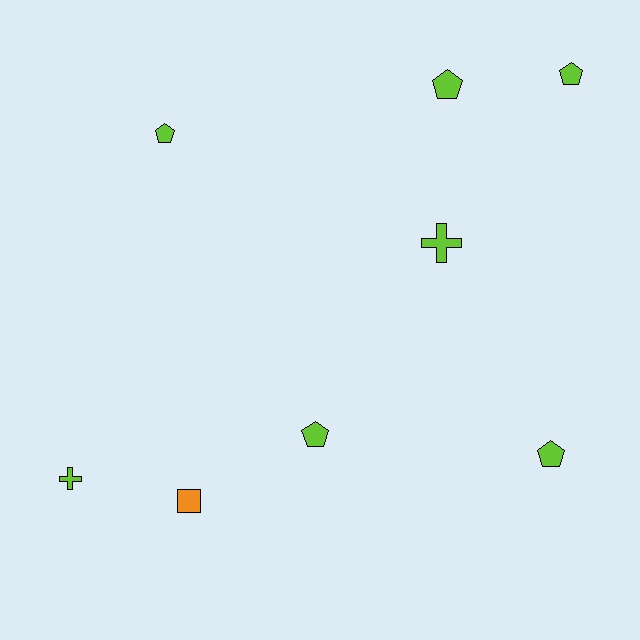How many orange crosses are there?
There are no orange crosses.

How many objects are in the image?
There are 8 objects.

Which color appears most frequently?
Lime, with 7 objects.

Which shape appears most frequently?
Pentagon, with 5 objects.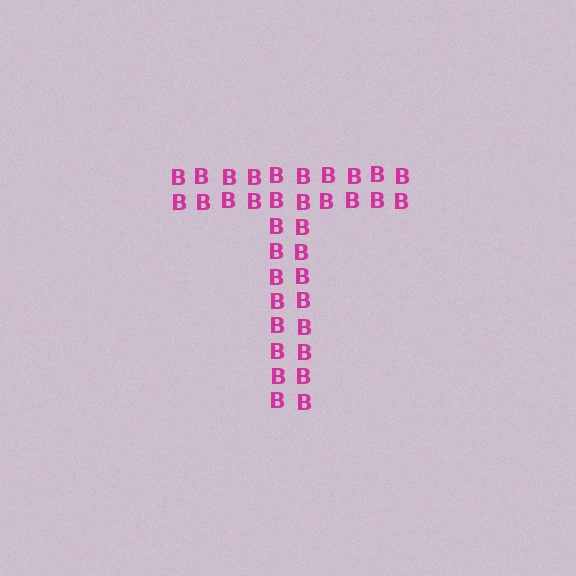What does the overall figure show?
The overall figure shows the letter T.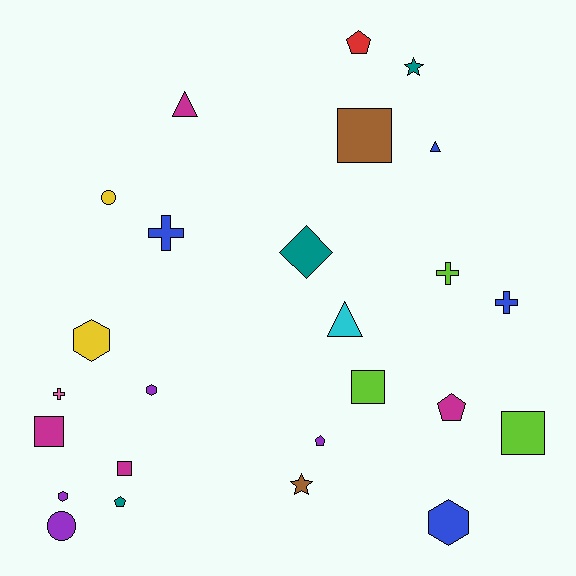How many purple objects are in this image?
There are 4 purple objects.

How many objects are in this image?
There are 25 objects.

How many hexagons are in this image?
There are 4 hexagons.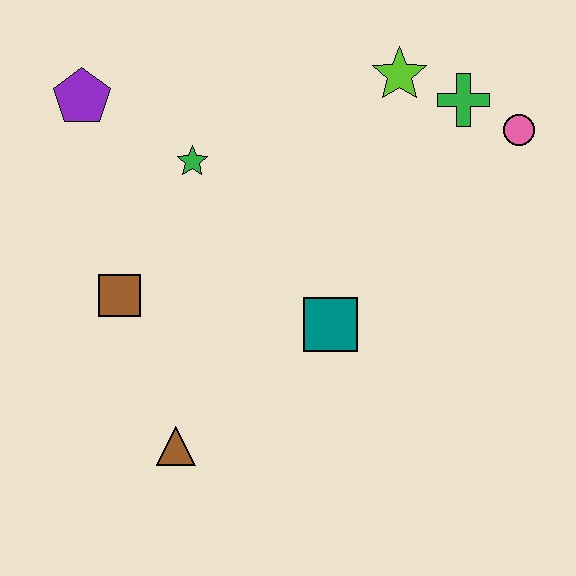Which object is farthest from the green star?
The pink circle is farthest from the green star.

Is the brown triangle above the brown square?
No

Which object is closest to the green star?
The purple pentagon is closest to the green star.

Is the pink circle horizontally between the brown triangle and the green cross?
No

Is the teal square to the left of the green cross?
Yes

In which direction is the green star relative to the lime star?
The green star is to the left of the lime star.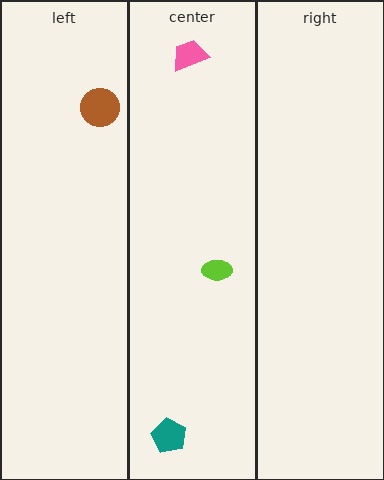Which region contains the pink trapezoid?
The center region.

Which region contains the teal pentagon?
The center region.